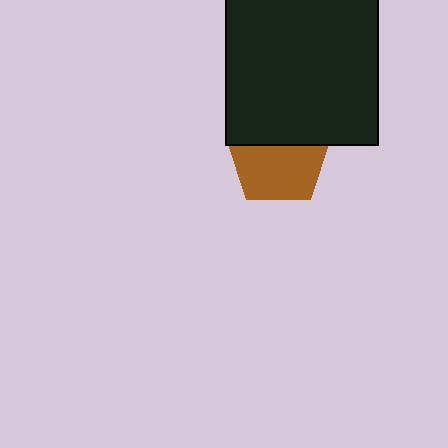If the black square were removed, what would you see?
You would see the complete brown pentagon.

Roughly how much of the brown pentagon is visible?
About half of it is visible (roughly 62%).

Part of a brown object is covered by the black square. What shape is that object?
It is a pentagon.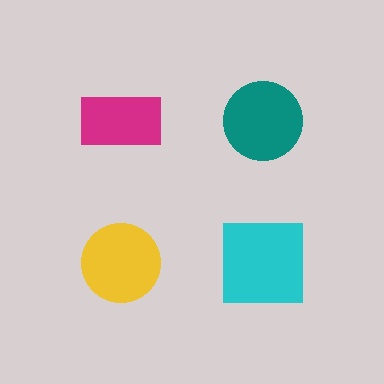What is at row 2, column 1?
A yellow circle.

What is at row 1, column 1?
A magenta rectangle.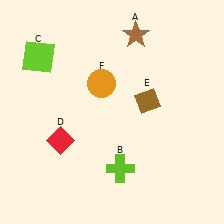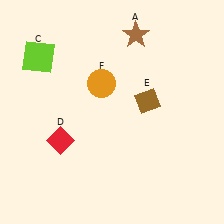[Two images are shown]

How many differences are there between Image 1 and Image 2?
There is 1 difference between the two images.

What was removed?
The lime cross (B) was removed in Image 2.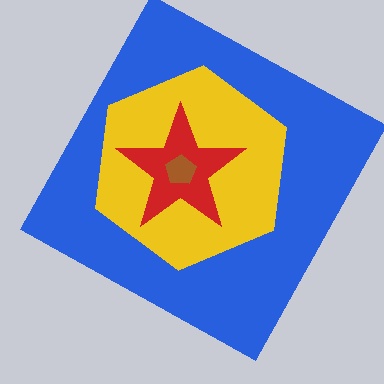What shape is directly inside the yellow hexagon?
The red star.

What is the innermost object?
The brown pentagon.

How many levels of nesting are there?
4.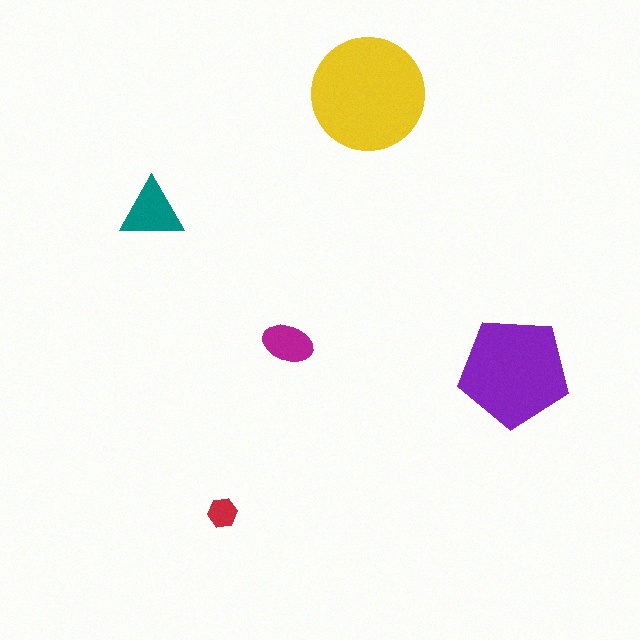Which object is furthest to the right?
The purple pentagon is rightmost.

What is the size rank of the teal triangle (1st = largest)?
3rd.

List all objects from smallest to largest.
The red hexagon, the magenta ellipse, the teal triangle, the purple pentagon, the yellow circle.